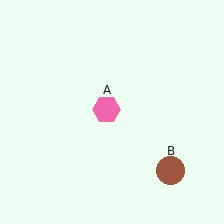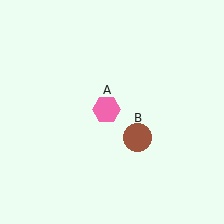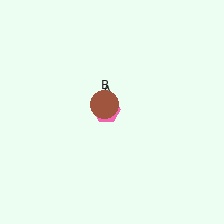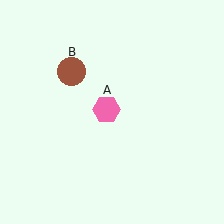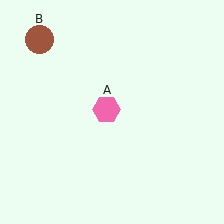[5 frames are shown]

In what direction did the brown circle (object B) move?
The brown circle (object B) moved up and to the left.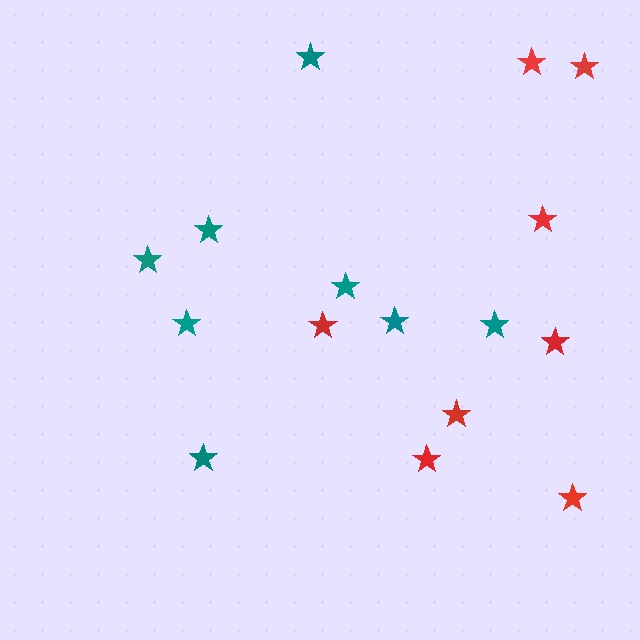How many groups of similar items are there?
There are 2 groups: one group of teal stars (8) and one group of red stars (8).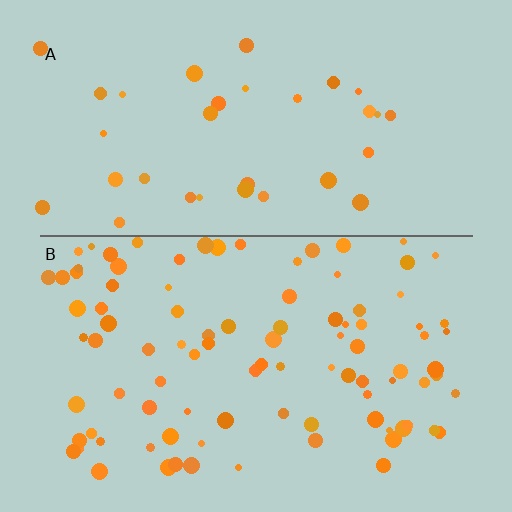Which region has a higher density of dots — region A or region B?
B (the bottom).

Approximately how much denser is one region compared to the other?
Approximately 2.8× — region B over region A.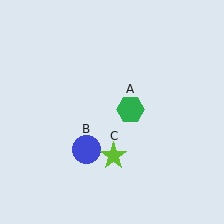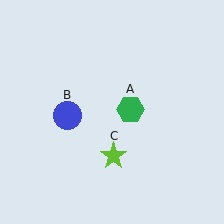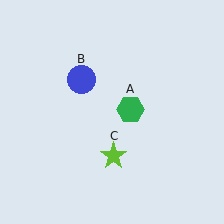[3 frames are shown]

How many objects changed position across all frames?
1 object changed position: blue circle (object B).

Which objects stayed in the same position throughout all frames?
Green hexagon (object A) and lime star (object C) remained stationary.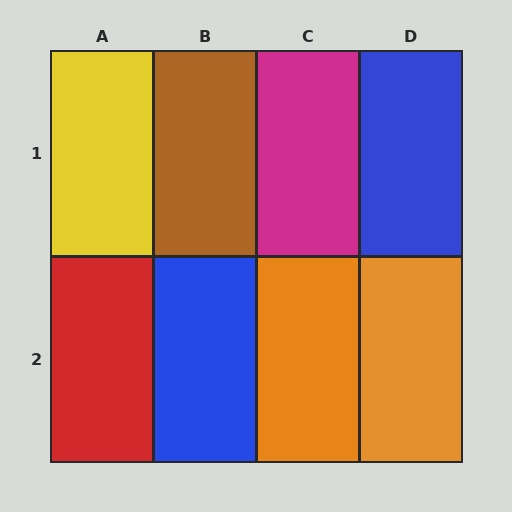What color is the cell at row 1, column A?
Yellow.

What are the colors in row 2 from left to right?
Red, blue, orange, orange.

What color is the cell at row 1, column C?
Magenta.